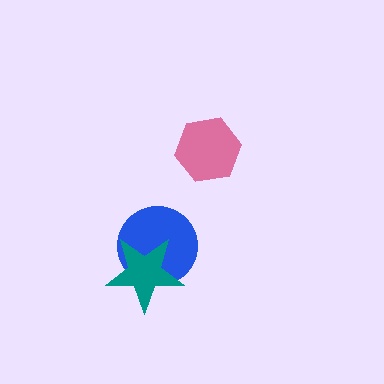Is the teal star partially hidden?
No, no other shape covers it.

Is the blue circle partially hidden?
Yes, it is partially covered by another shape.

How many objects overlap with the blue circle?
1 object overlaps with the blue circle.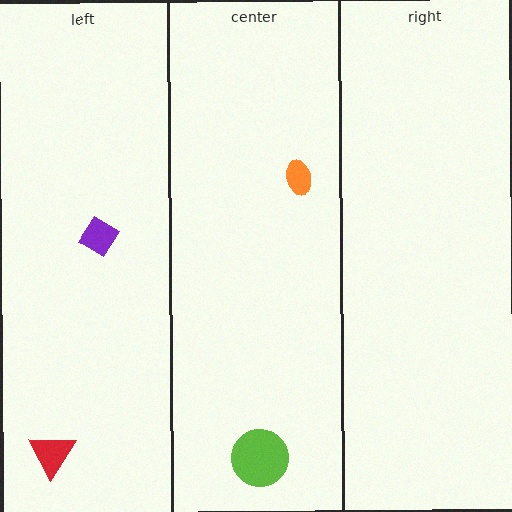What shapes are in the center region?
The lime circle, the orange ellipse.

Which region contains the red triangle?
The left region.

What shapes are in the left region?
The red triangle, the purple diamond.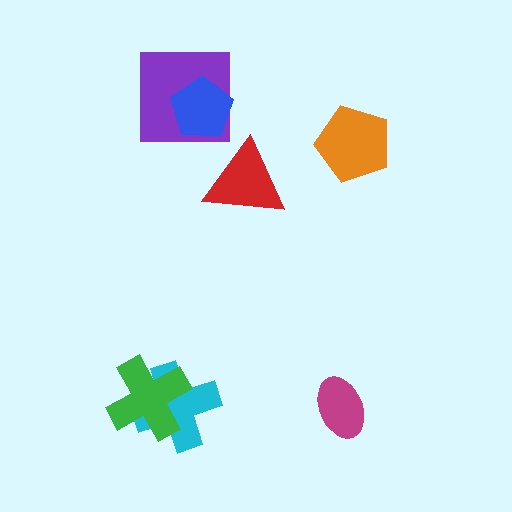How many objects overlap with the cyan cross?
1 object overlaps with the cyan cross.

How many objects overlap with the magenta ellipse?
0 objects overlap with the magenta ellipse.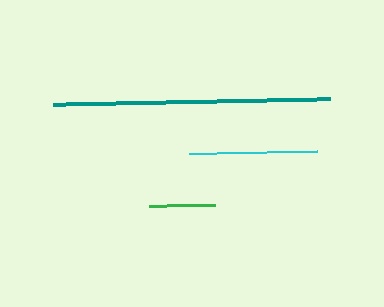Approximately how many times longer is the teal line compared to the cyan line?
The teal line is approximately 2.2 times the length of the cyan line.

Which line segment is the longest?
The teal line is the longest at approximately 277 pixels.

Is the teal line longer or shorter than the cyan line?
The teal line is longer than the cyan line.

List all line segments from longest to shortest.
From longest to shortest: teal, cyan, green.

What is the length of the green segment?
The green segment is approximately 66 pixels long.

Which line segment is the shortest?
The green line is the shortest at approximately 66 pixels.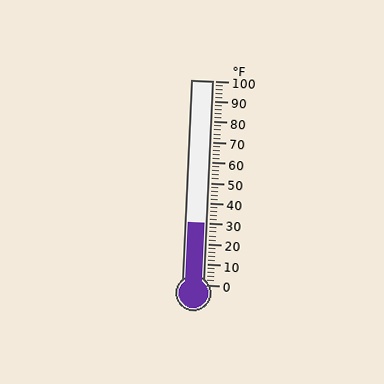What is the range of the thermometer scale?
The thermometer scale ranges from 0°F to 100°F.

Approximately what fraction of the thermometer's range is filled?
The thermometer is filled to approximately 30% of its range.